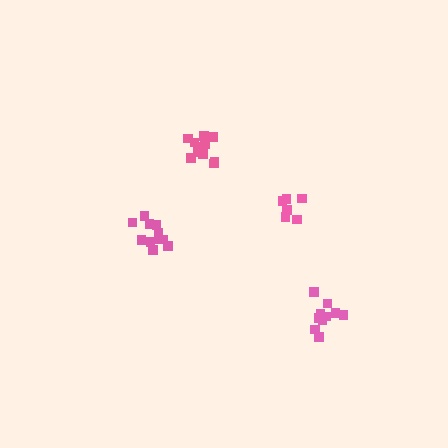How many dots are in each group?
Group 1: 12 dots, Group 2: 6 dots, Group 3: 11 dots, Group 4: 10 dots (39 total).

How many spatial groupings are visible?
There are 4 spatial groupings.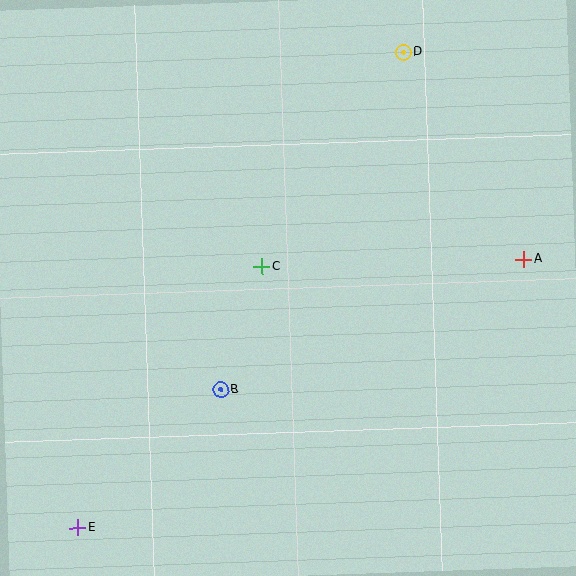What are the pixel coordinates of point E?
Point E is at (78, 528).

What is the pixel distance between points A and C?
The distance between A and C is 262 pixels.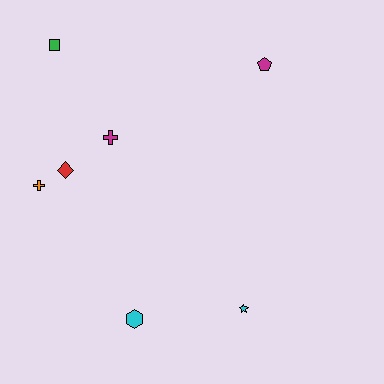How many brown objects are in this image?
There are no brown objects.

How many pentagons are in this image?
There is 1 pentagon.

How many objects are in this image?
There are 7 objects.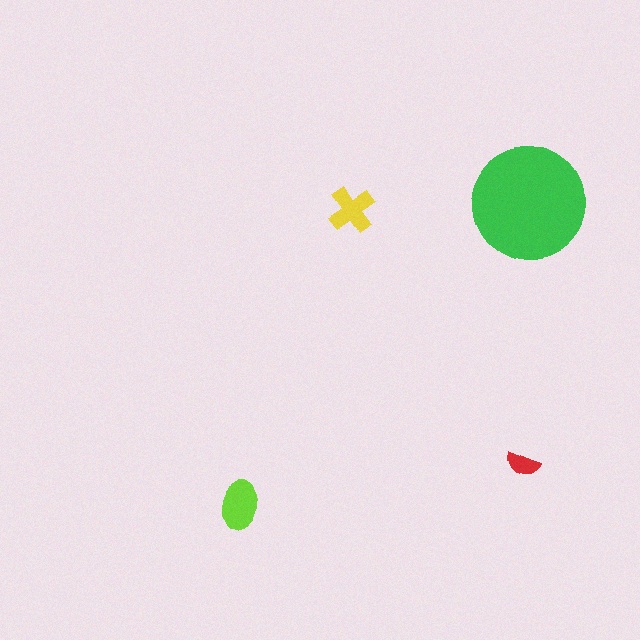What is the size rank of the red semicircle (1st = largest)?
4th.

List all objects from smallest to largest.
The red semicircle, the yellow cross, the lime ellipse, the green circle.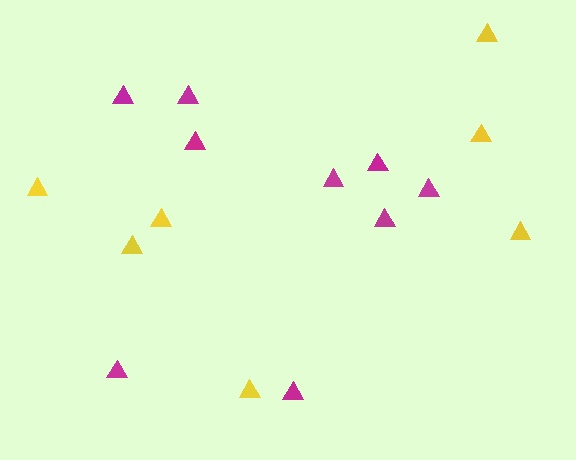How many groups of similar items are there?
There are 2 groups: one group of yellow triangles (7) and one group of magenta triangles (9).